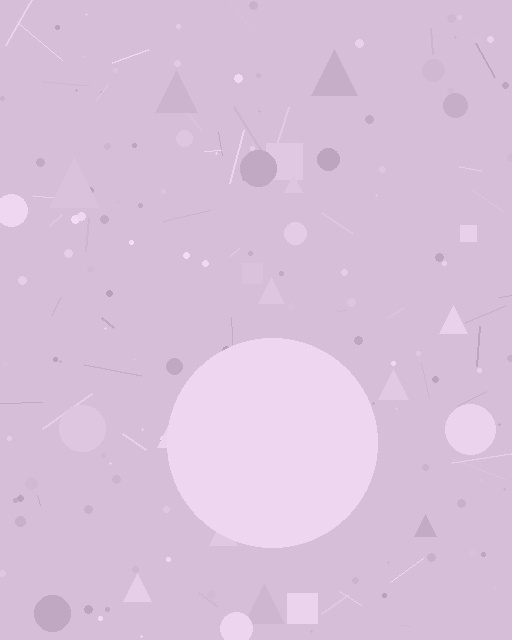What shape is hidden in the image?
A circle is hidden in the image.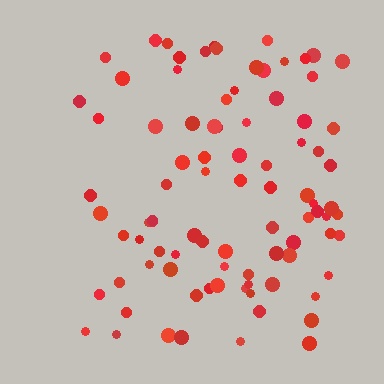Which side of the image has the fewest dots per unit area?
The left.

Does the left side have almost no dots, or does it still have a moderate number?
Still a moderate number, just noticeably fewer than the right.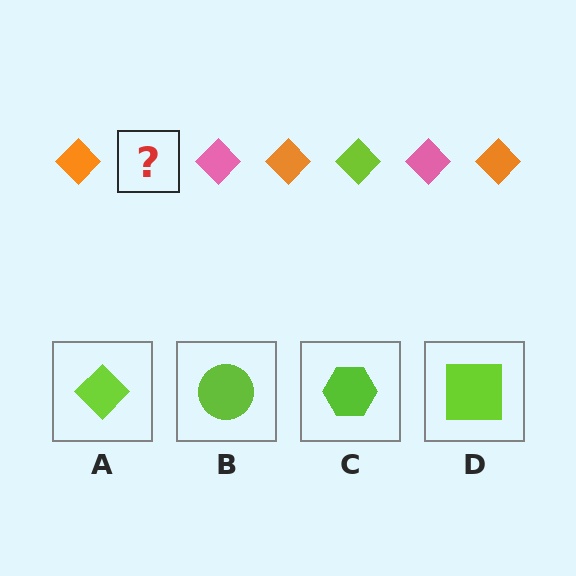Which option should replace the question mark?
Option A.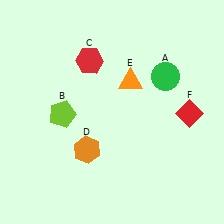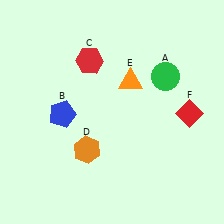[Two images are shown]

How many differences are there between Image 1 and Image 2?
There is 1 difference between the two images.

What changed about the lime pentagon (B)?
In Image 1, B is lime. In Image 2, it changed to blue.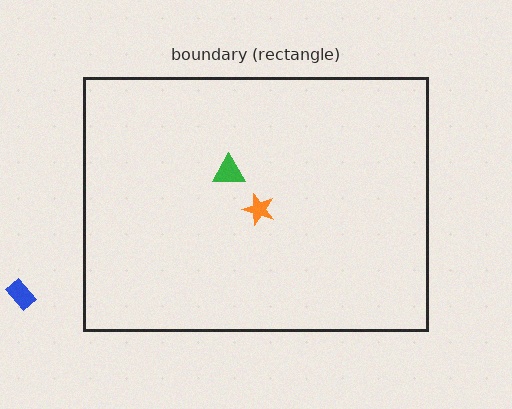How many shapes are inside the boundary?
2 inside, 1 outside.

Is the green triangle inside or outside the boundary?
Inside.